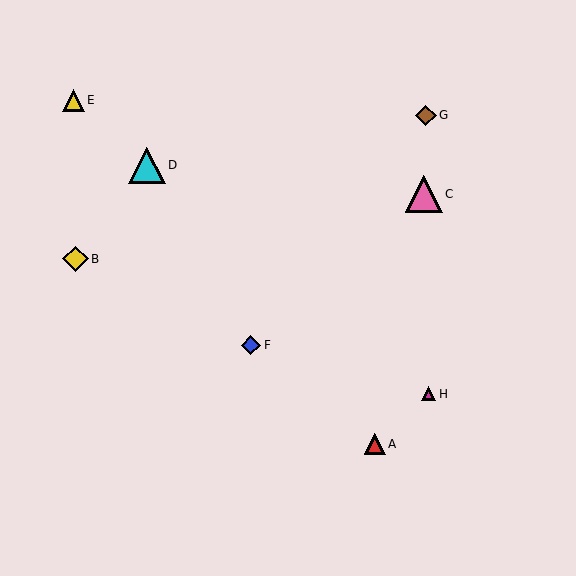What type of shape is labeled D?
Shape D is a cyan triangle.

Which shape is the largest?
The pink triangle (labeled C) is the largest.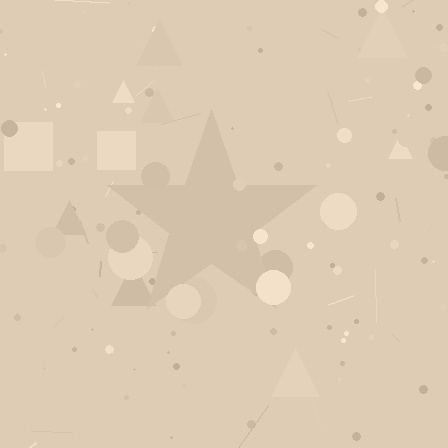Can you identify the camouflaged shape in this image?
The camouflaged shape is a star.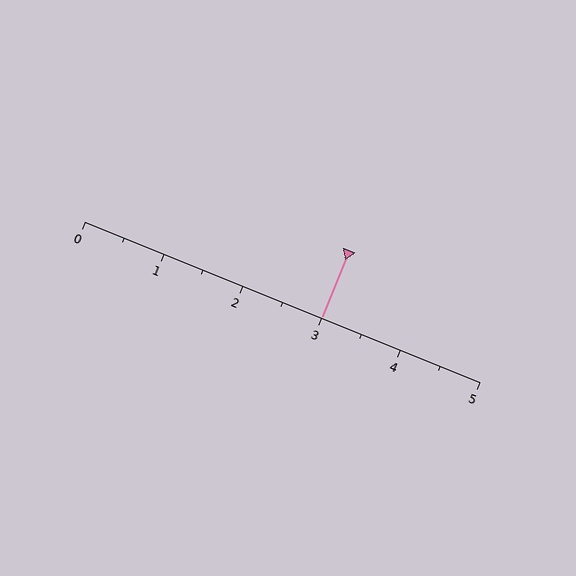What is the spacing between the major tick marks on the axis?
The major ticks are spaced 1 apart.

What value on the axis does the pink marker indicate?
The marker indicates approximately 3.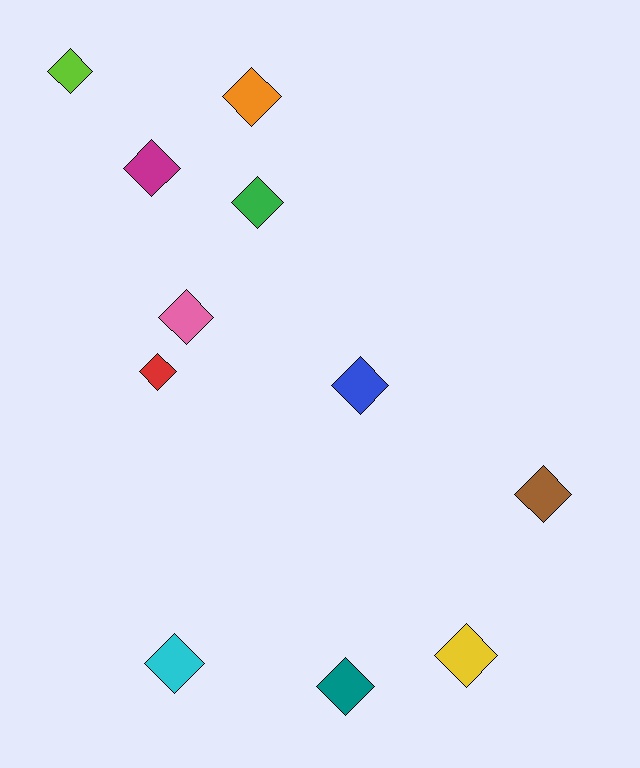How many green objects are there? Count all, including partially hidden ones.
There is 1 green object.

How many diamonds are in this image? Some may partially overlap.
There are 11 diamonds.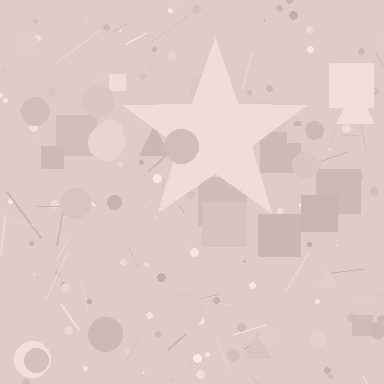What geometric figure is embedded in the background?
A star is embedded in the background.